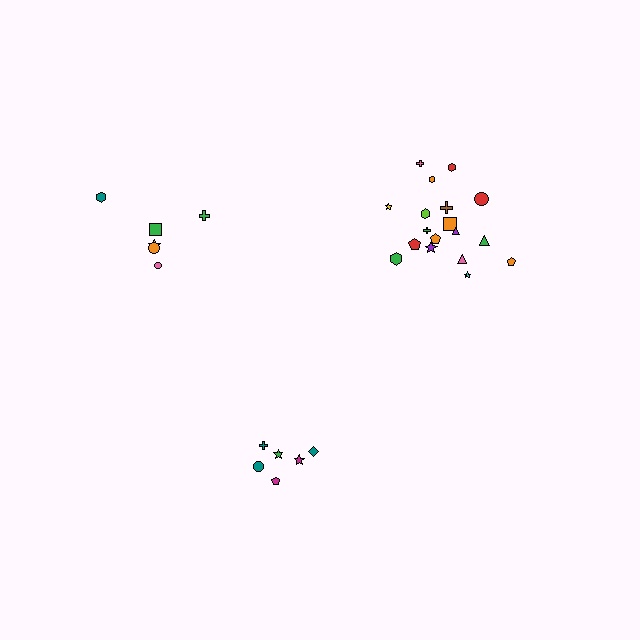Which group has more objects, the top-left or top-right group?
The top-right group.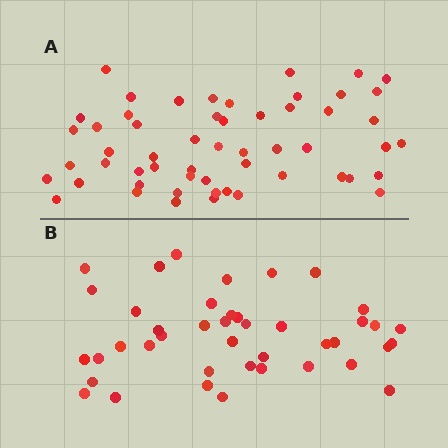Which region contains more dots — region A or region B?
Region A (the top region) has more dots.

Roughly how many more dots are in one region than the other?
Region A has approximately 15 more dots than region B.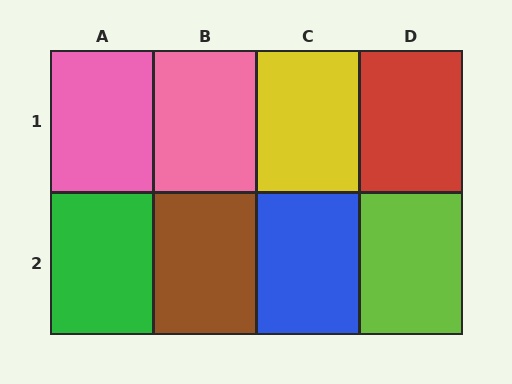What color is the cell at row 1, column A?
Pink.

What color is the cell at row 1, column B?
Pink.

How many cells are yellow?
1 cell is yellow.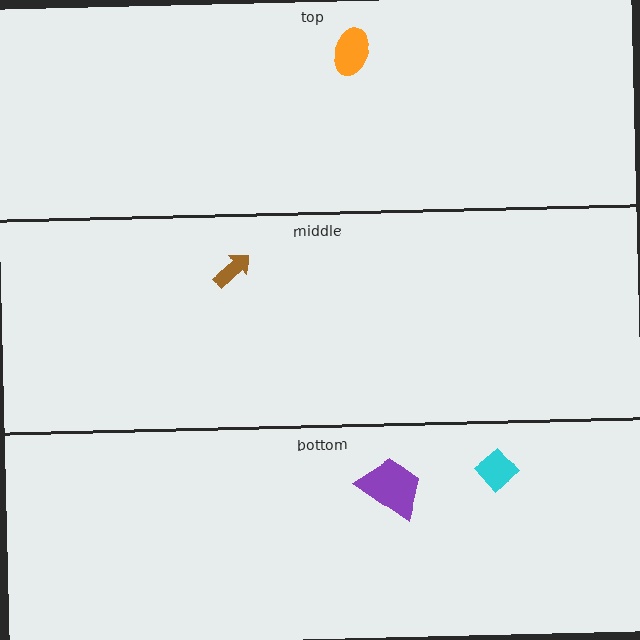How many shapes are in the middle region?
1.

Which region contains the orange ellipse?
The top region.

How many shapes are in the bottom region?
2.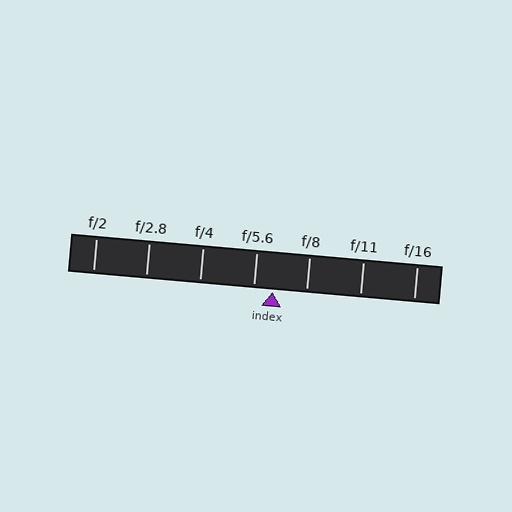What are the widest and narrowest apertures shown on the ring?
The widest aperture shown is f/2 and the narrowest is f/16.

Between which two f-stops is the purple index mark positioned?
The index mark is between f/5.6 and f/8.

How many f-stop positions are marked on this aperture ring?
There are 7 f-stop positions marked.